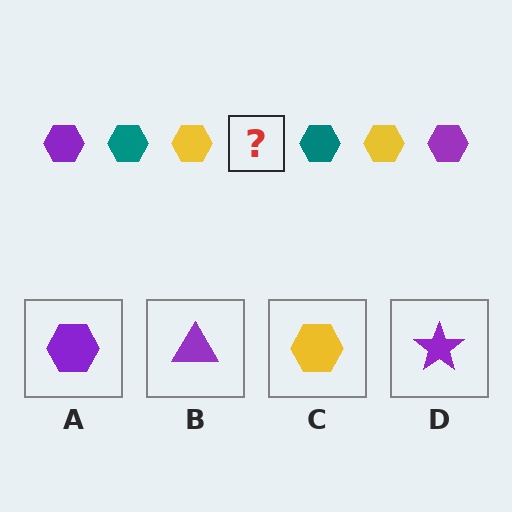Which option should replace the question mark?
Option A.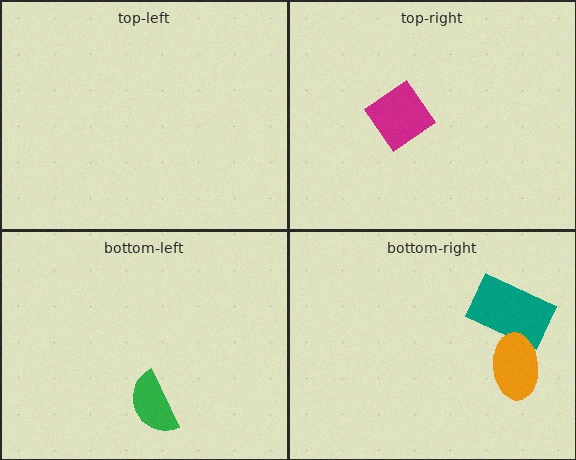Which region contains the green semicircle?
The bottom-left region.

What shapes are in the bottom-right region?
The teal rectangle, the orange ellipse.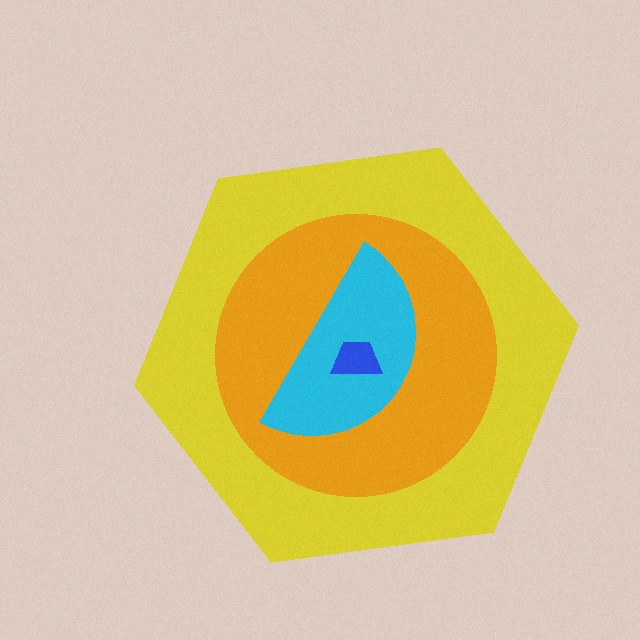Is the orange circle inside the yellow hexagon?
Yes.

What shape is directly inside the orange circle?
The cyan semicircle.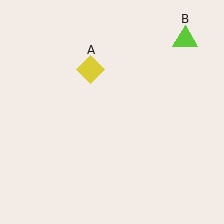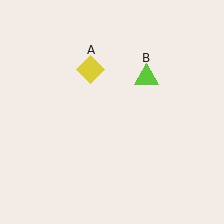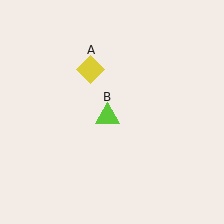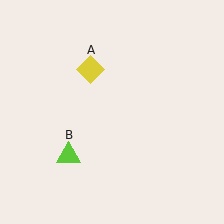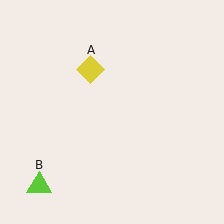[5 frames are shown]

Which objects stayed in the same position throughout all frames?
Yellow diamond (object A) remained stationary.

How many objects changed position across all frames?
1 object changed position: lime triangle (object B).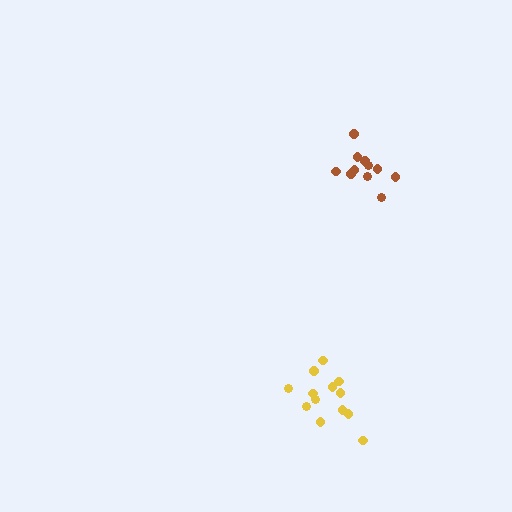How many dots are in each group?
Group 1: 13 dots, Group 2: 11 dots (24 total).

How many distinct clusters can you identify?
There are 2 distinct clusters.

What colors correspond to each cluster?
The clusters are colored: yellow, brown.